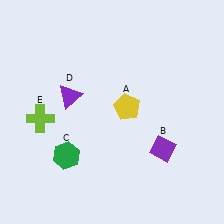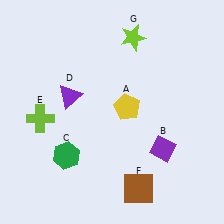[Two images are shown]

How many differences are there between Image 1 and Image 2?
There are 2 differences between the two images.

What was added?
A brown square (F), a lime star (G) were added in Image 2.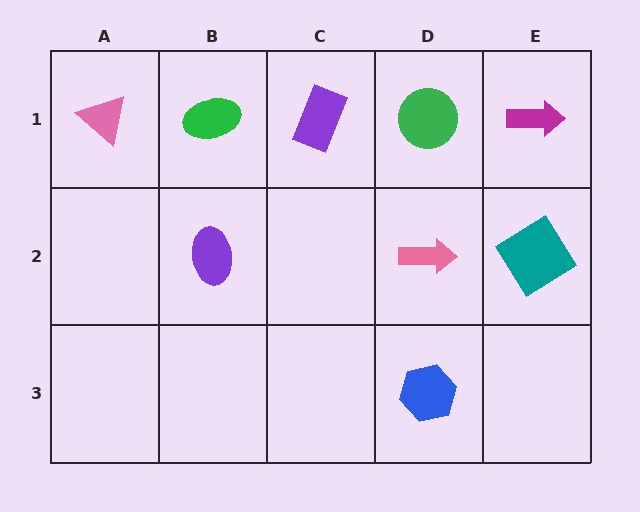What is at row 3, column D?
A blue hexagon.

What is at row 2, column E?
A teal diamond.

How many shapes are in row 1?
5 shapes.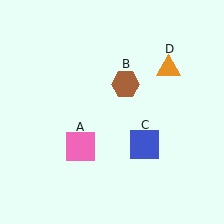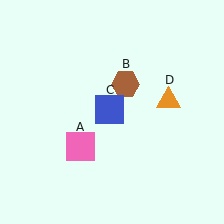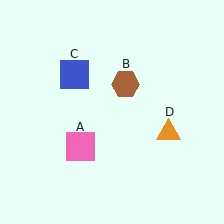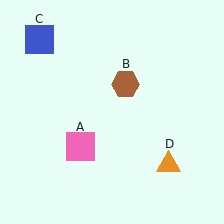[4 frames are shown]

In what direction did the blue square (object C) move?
The blue square (object C) moved up and to the left.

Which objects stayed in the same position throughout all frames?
Pink square (object A) and brown hexagon (object B) remained stationary.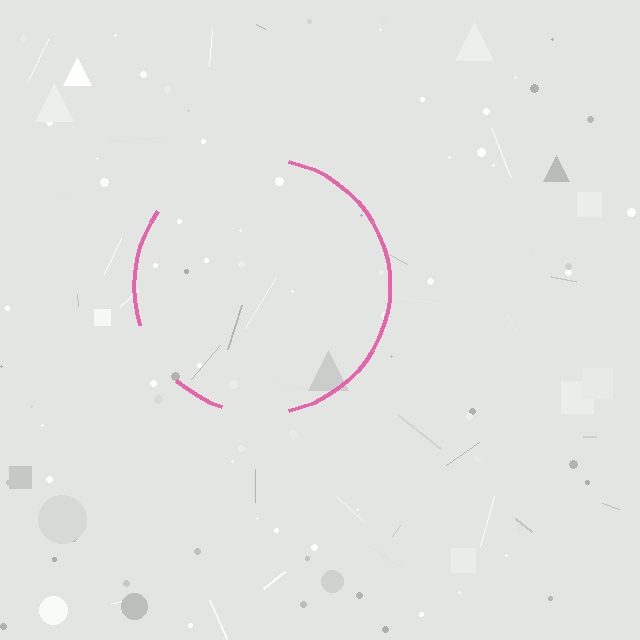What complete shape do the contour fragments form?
The contour fragments form a circle.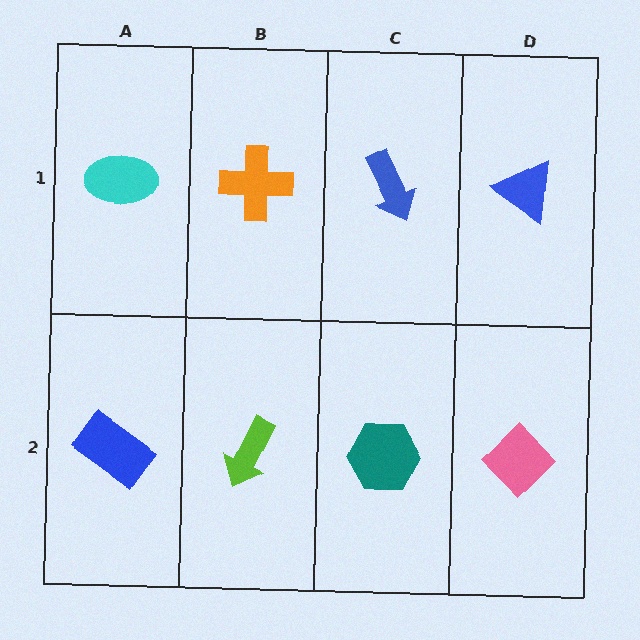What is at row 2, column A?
A blue rectangle.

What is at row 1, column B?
An orange cross.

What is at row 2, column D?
A pink diamond.